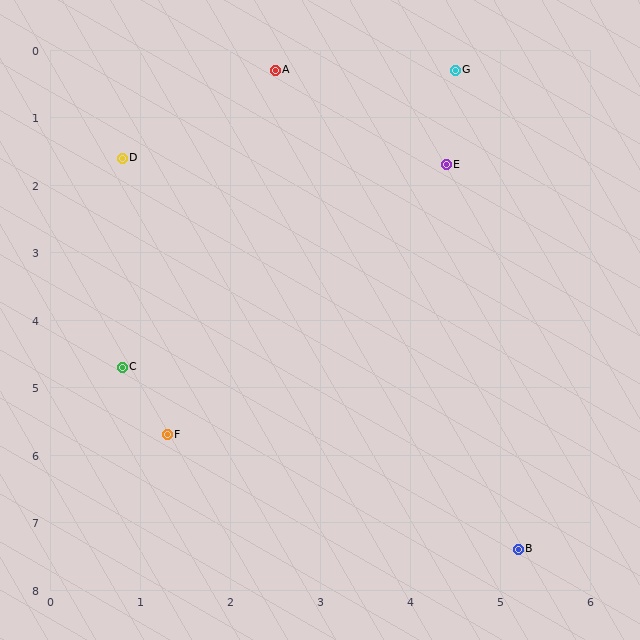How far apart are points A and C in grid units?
Points A and C are about 4.7 grid units apart.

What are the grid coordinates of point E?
Point E is at approximately (4.4, 1.7).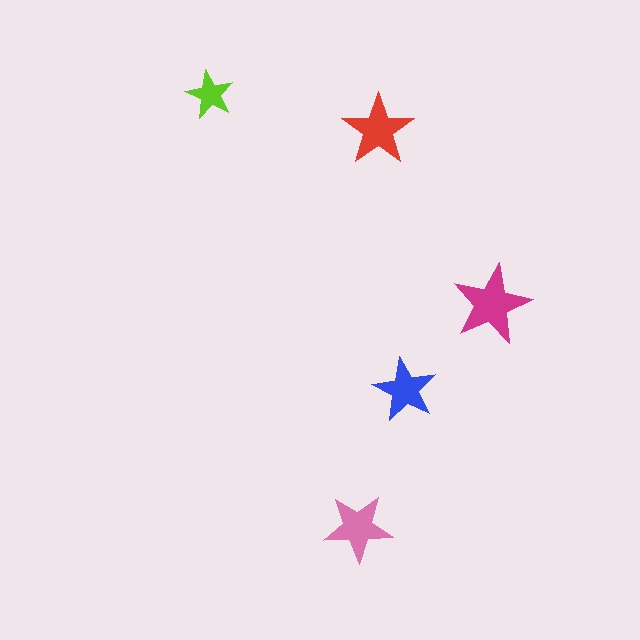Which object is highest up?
The lime star is topmost.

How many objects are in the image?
There are 5 objects in the image.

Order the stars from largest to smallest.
the magenta one, the red one, the pink one, the blue one, the lime one.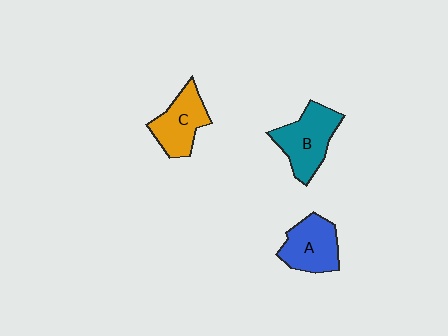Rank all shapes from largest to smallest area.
From largest to smallest: B (teal), A (blue), C (orange).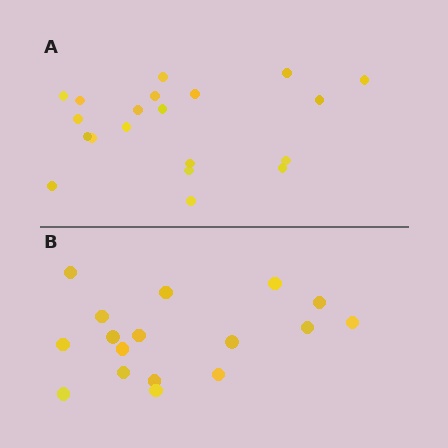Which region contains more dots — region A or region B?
Region A (the top region) has more dots.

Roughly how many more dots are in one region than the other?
Region A has just a few more — roughly 2 or 3 more dots than region B.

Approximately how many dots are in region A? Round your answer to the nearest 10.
About 20 dots.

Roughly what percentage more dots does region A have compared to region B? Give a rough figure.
About 20% more.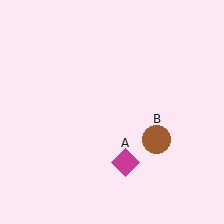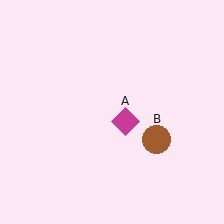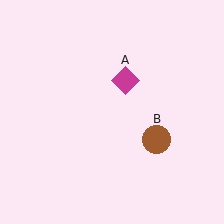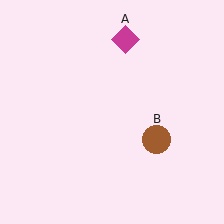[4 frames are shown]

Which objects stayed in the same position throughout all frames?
Brown circle (object B) remained stationary.